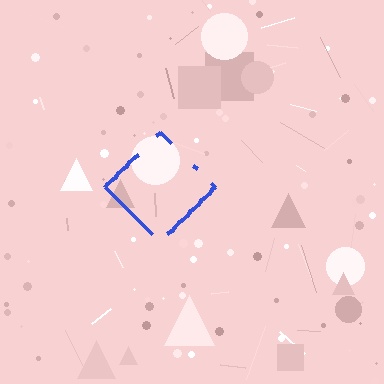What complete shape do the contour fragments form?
The contour fragments form a diamond.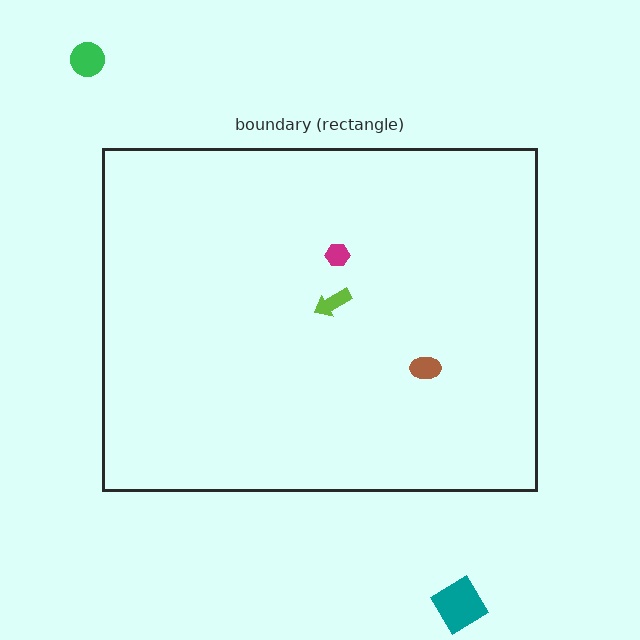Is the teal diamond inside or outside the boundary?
Outside.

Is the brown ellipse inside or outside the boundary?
Inside.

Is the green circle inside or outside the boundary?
Outside.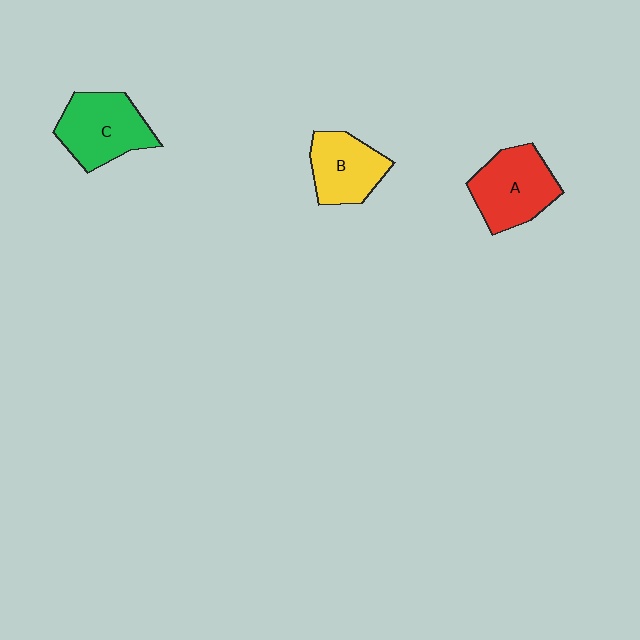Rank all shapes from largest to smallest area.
From largest to smallest: C (green), A (red), B (yellow).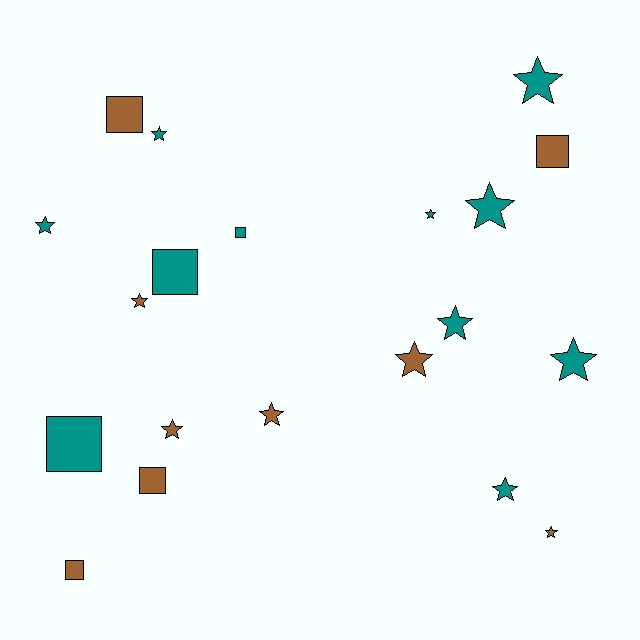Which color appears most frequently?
Teal, with 11 objects.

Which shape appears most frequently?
Star, with 13 objects.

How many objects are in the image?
There are 20 objects.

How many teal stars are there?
There are 8 teal stars.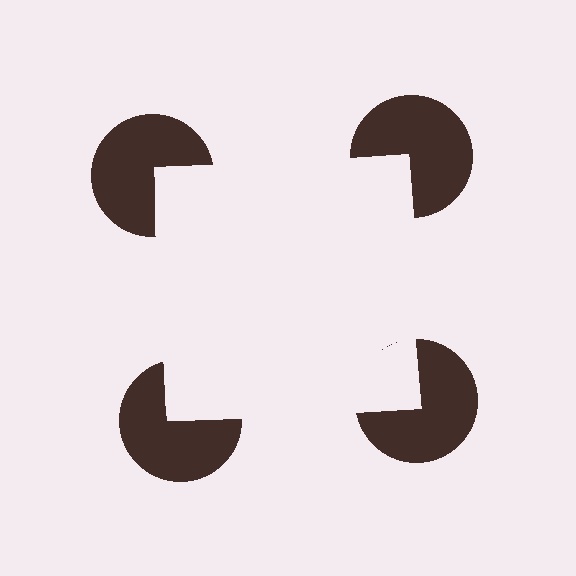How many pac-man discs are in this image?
There are 4 — one at each vertex of the illusory square.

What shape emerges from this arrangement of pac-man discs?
An illusory square — its edges are inferred from the aligned wedge cuts in the pac-man discs, not physically drawn.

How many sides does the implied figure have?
4 sides.